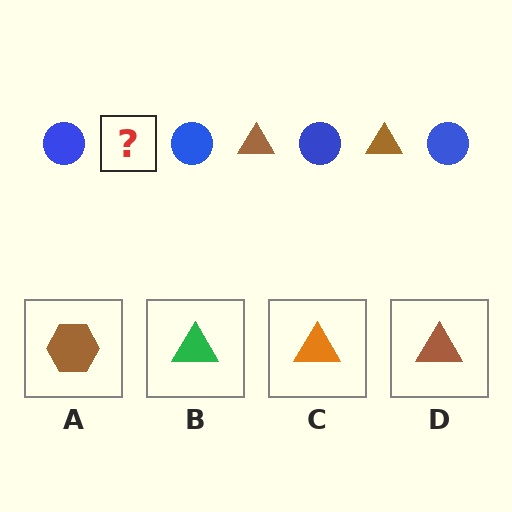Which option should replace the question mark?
Option D.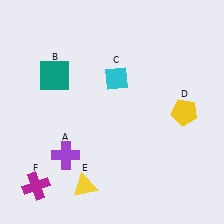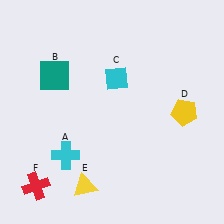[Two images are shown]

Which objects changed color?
A changed from purple to cyan. F changed from magenta to red.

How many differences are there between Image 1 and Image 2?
There are 2 differences between the two images.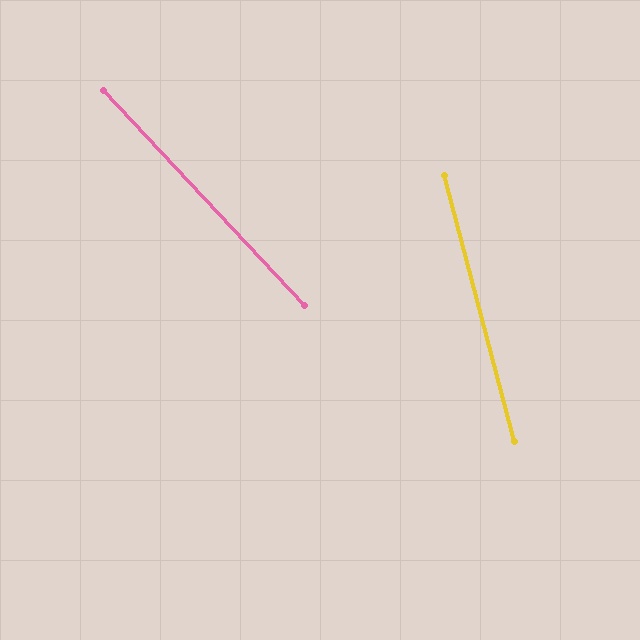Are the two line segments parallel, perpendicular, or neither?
Neither parallel nor perpendicular — they differ by about 28°.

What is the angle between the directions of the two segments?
Approximately 28 degrees.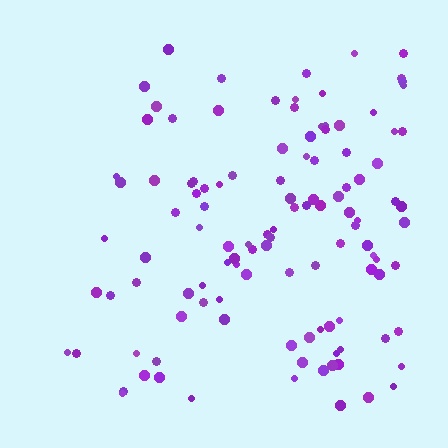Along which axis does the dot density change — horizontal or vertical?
Horizontal.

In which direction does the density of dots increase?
From left to right, with the right side densest.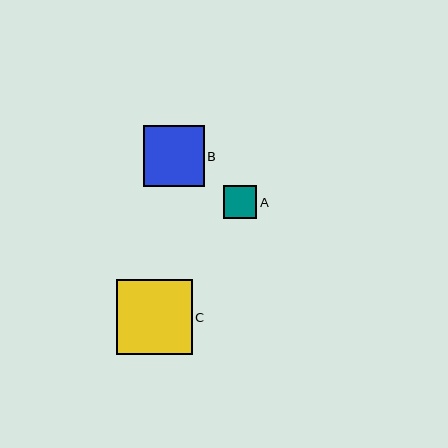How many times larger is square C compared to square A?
Square C is approximately 2.3 times the size of square A.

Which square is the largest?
Square C is the largest with a size of approximately 75 pixels.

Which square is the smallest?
Square A is the smallest with a size of approximately 33 pixels.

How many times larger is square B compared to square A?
Square B is approximately 1.8 times the size of square A.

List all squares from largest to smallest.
From largest to smallest: C, B, A.